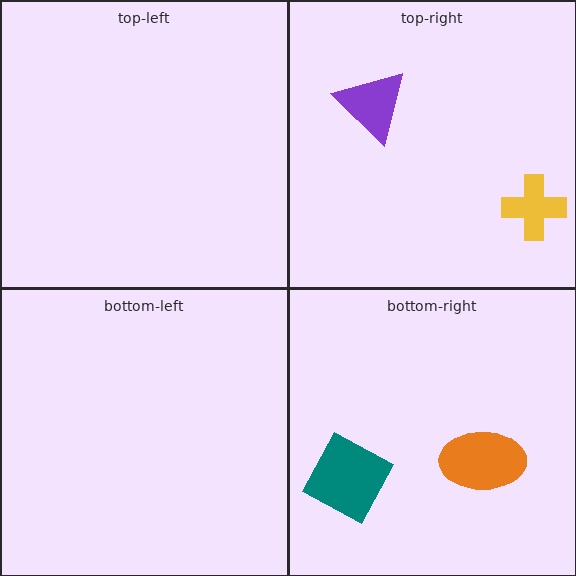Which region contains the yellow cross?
The top-right region.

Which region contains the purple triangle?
The top-right region.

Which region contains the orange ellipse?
The bottom-right region.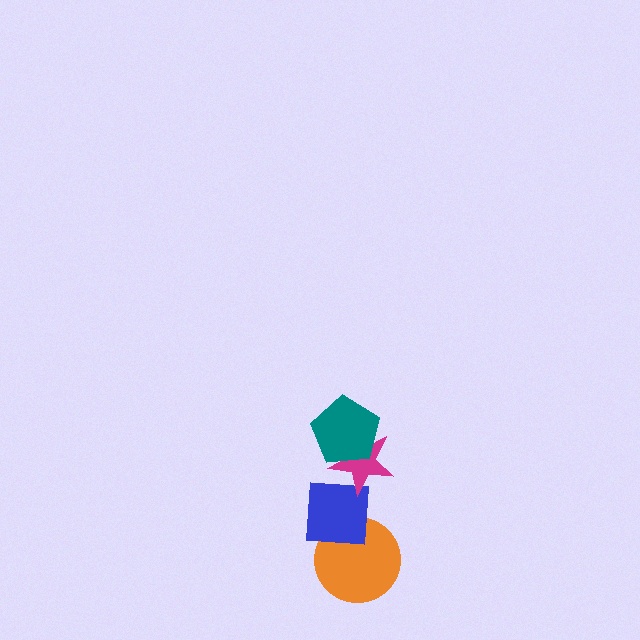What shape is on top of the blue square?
The magenta star is on top of the blue square.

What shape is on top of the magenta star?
The teal pentagon is on top of the magenta star.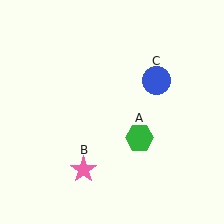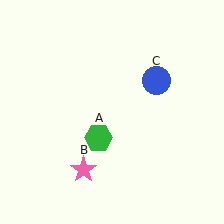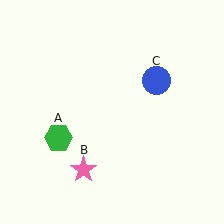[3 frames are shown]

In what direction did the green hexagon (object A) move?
The green hexagon (object A) moved left.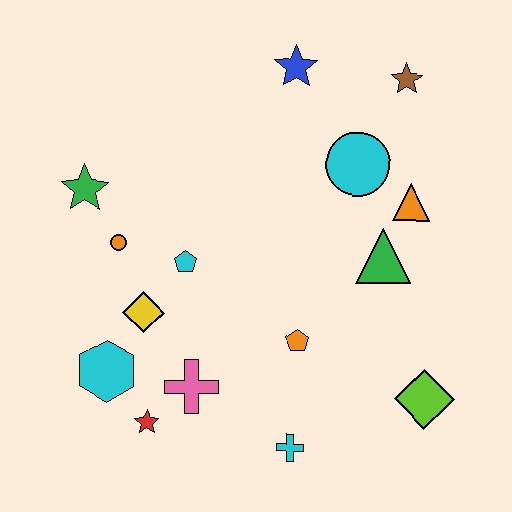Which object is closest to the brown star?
The cyan circle is closest to the brown star.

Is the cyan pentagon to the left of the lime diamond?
Yes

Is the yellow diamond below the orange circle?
Yes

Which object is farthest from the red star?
The brown star is farthest from the red star.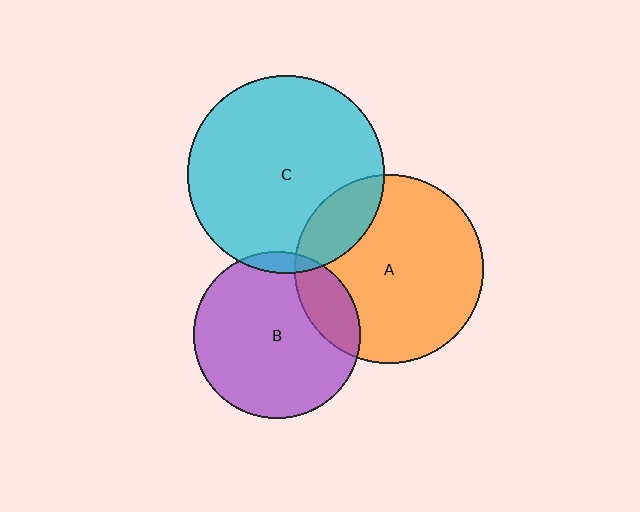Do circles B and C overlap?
Yes.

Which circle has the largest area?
Circle C (cyan).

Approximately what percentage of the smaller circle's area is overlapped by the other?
Approximately 5%.